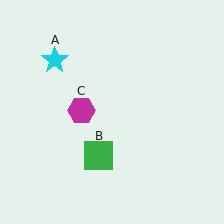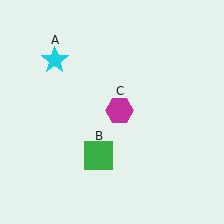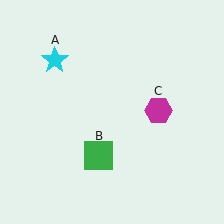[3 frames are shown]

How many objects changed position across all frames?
1 object changed position: magenta hexagon (object C).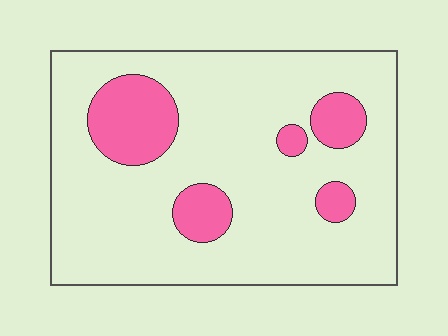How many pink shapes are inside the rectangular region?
5.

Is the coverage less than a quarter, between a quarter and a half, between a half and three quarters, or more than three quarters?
Less than a quarter.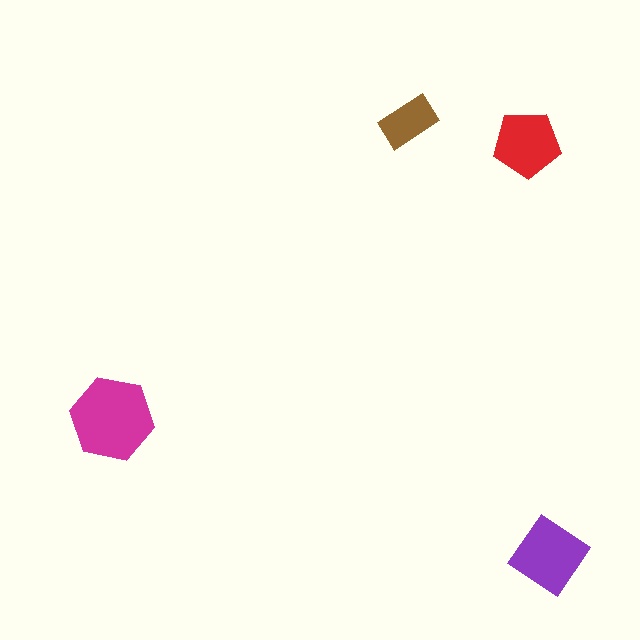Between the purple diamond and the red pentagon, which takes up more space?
The purple diamond.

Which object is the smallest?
The brown rectangle.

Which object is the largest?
The magenta hexagon.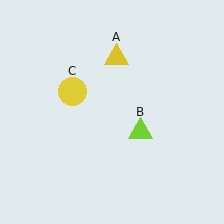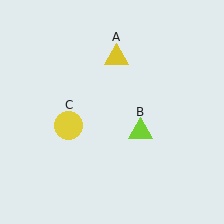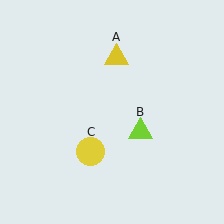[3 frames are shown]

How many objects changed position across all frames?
1 object changed position: yellow circle (object C).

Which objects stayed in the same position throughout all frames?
Yellow triangle (object A) and lime triangle (object B) remained stationary.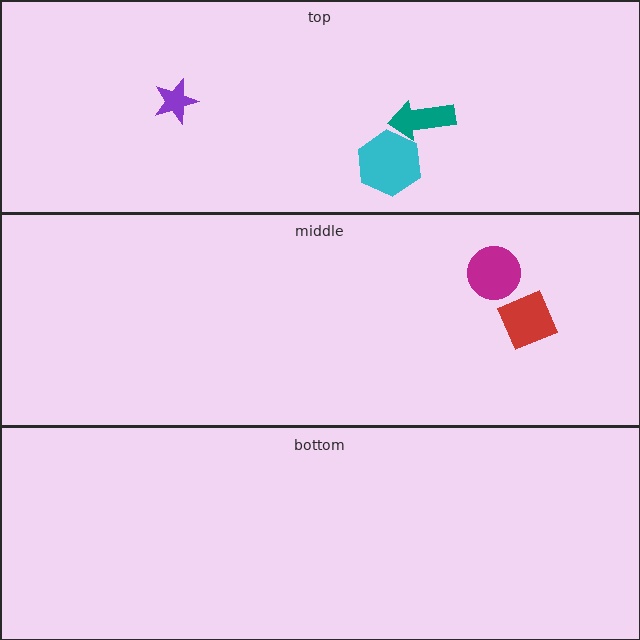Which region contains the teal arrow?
The top region.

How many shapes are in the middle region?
2.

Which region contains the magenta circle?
The middle region.